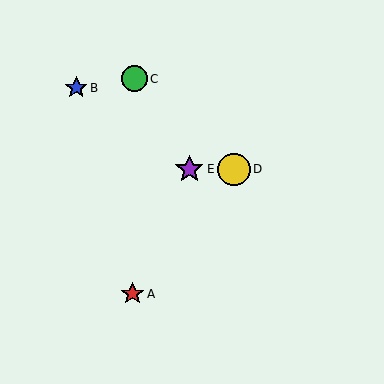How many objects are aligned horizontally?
2 objects (D, E) are aligned horizontally.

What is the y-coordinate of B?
Object B is at y≈88.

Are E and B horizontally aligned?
No, E is at y≈169 and B is at y≈88.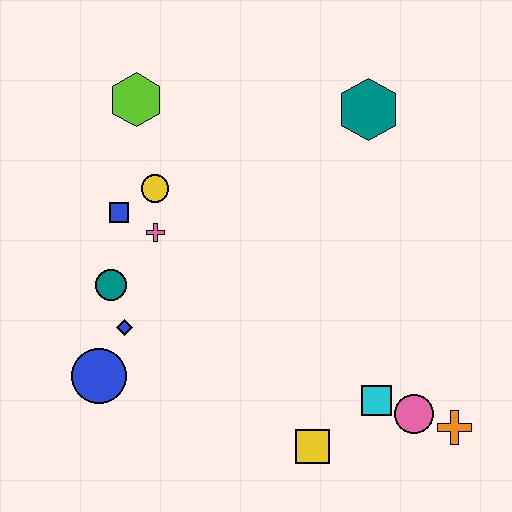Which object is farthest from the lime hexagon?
The orange cross is farthest from the lime hexagon.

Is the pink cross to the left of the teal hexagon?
Yes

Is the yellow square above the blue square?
No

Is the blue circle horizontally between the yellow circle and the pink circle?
No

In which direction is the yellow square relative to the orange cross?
The yellow square is to the left of the orange cross.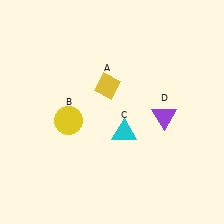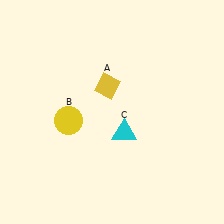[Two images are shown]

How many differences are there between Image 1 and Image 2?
There is 1 difference between the two images.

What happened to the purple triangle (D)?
The purple triangle (D) was removed in Image 2. It was in the bottom-right area of Image 1.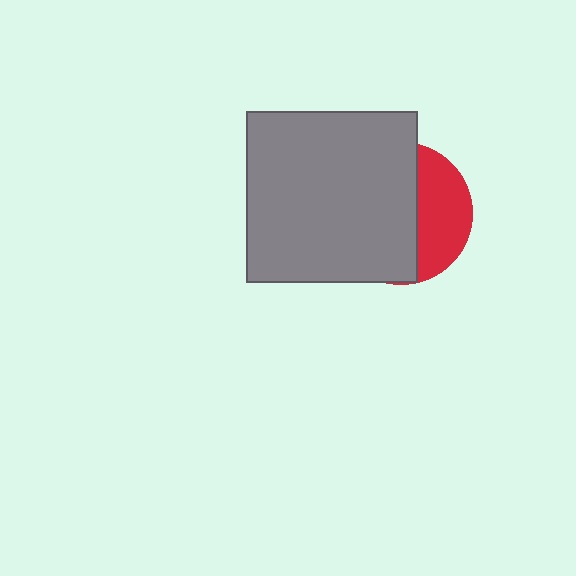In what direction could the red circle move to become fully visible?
The red circle could move right. That would shift it out from behind the gray square entirely.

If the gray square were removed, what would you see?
You would see the complete red circle.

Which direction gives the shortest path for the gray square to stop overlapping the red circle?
Moving left gives the shortest separation.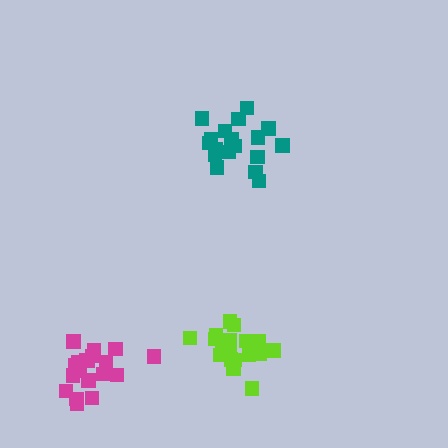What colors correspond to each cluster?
The clusters are colored: lime, teal, magenta.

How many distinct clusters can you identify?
There are 3 distinct clusters.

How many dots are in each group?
Group 1: 19 dots, Group 2: 18 dots, Group 3: 19 dots (56 total).